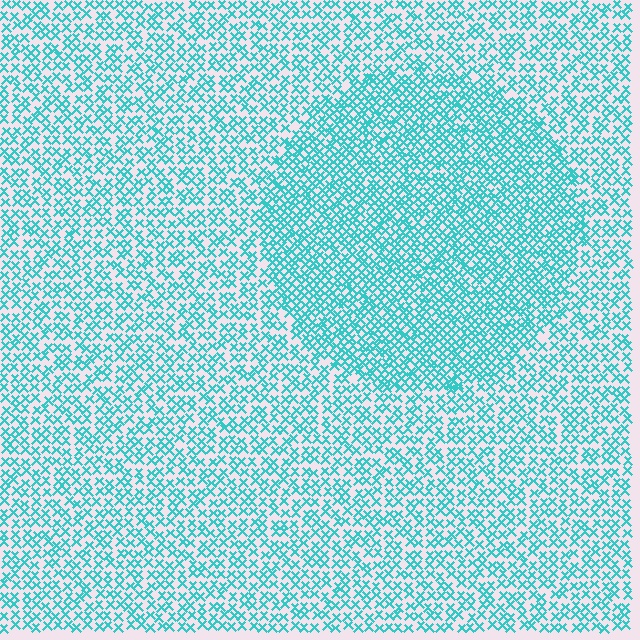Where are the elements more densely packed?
The elements are more densely packed inside the circle boundary.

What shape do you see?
I see a circle.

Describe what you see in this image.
The image contains small cyan elements arranged at two different densities. A circle-shaped region is visible where the elements are more densely packed than the surrounding area.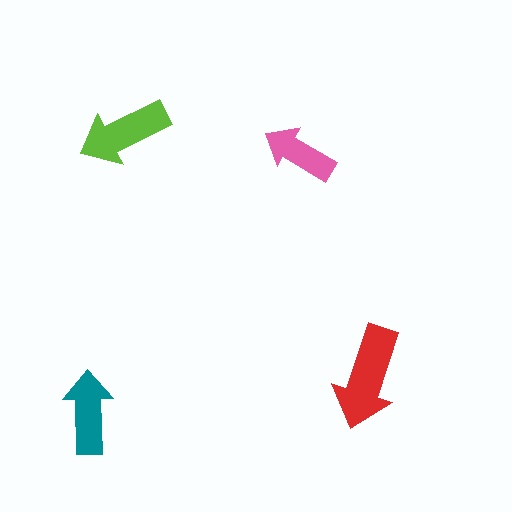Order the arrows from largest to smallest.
the red one, the lime one, the teal one, the pink one.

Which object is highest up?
The lime arrow is topmost.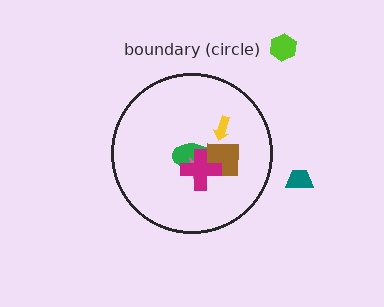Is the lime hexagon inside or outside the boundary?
Outside.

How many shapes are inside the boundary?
5 inside, 2 outside.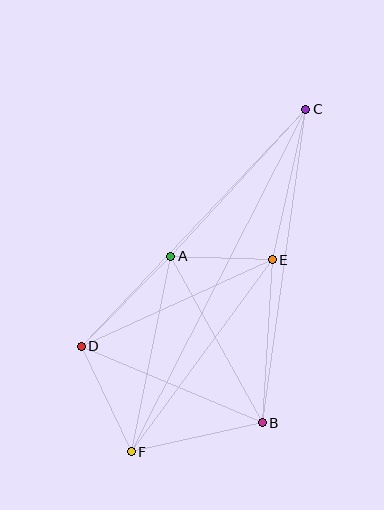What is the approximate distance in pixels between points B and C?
The distance between B and C is approximately 316 pixels.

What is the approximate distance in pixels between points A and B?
The distance between A and B is approximately 190 pixels.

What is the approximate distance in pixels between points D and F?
The distance between D and F is approximately 117 pixels.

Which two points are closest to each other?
Points A and E are closest to each other.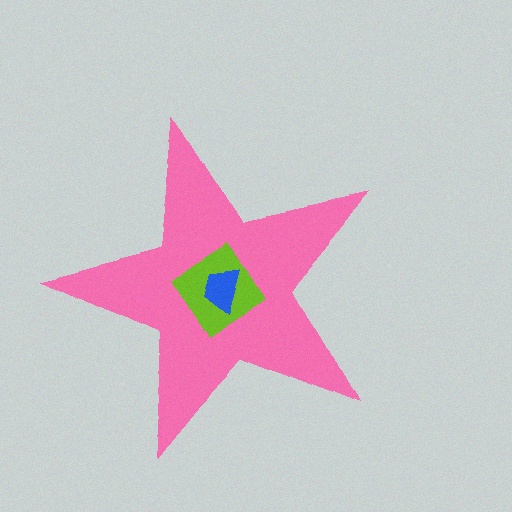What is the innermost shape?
The blue trapezoid.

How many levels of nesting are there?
3.